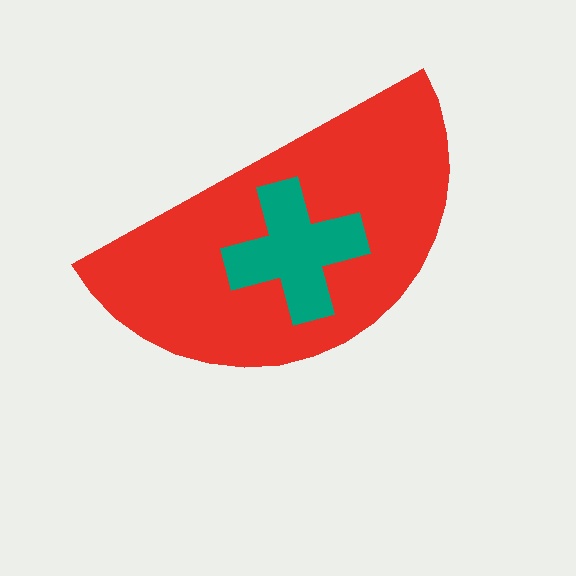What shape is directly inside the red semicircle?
The teal cross.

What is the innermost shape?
The teal cross.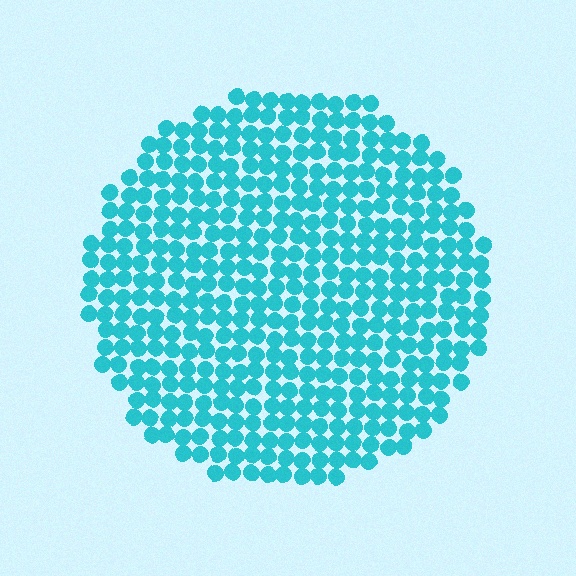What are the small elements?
The small elements are circles.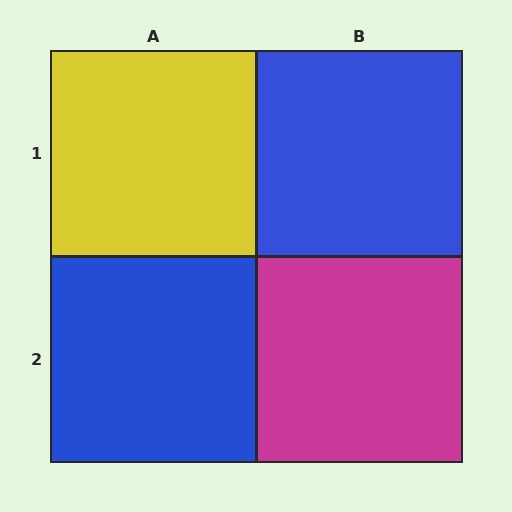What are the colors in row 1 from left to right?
Yellow, blue.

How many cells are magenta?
1 cell is magenta.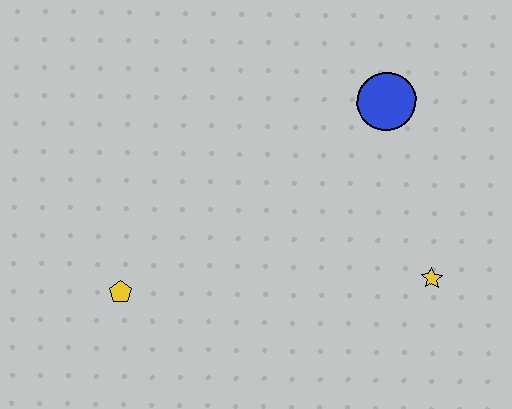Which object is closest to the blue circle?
The yellow star is closest to the blue circle.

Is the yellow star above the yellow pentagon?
Yes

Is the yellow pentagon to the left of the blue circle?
Yes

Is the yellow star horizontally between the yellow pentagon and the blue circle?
No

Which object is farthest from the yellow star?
The yellow pentagon is farthest from the yellow star.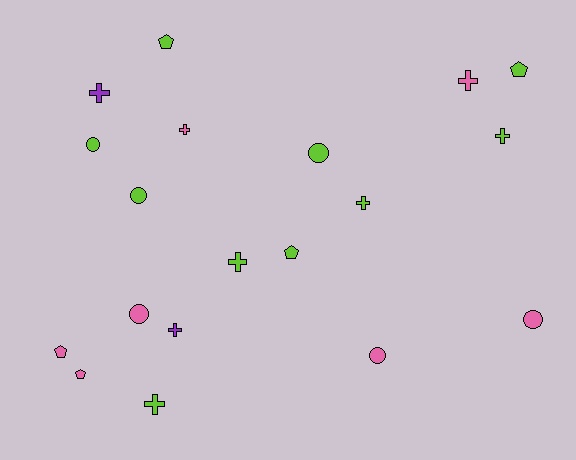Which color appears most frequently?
Lime, with 10 objects.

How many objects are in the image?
There are 19 objects.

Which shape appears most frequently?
Cross, with 8 objects.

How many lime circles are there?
There are 3 lime circles.